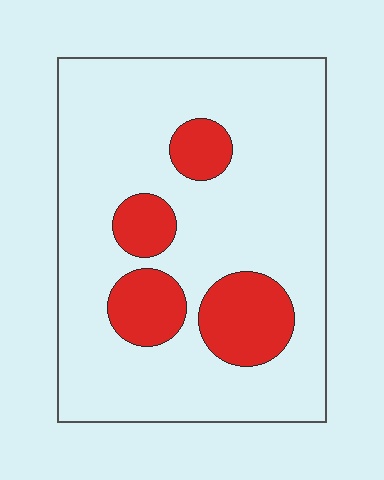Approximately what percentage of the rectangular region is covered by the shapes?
Approximately 20%.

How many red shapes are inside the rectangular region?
4.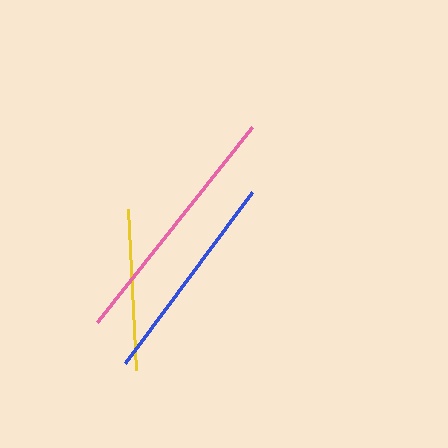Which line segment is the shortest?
The yellow line is the shortest at approximately 161 pixels.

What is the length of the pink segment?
The pink segment is approximately 249 pixels long.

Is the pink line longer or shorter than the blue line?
The pink line is longer than the blue line.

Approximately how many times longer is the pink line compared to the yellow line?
The pink line is approximately 1.5 times the length of the yellow line.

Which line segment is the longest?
The pink line is the longest at approximately 249 pixels.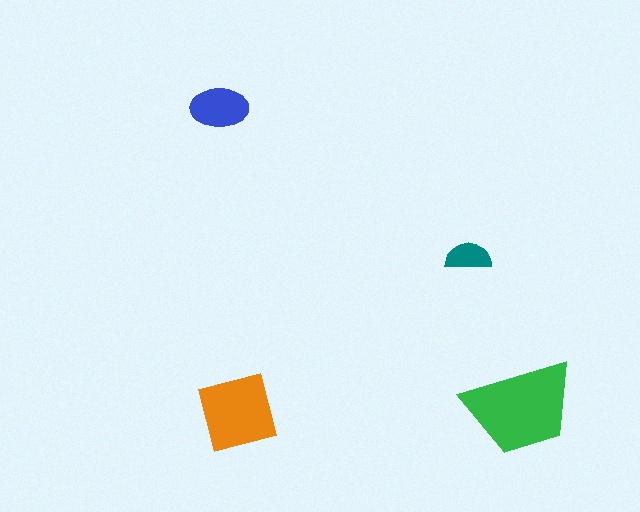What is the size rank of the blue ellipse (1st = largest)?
3rd.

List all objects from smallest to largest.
The teal semicircle, the blue ellipse, the orange square, the green trapezoid.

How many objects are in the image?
There are 4 objects in the image.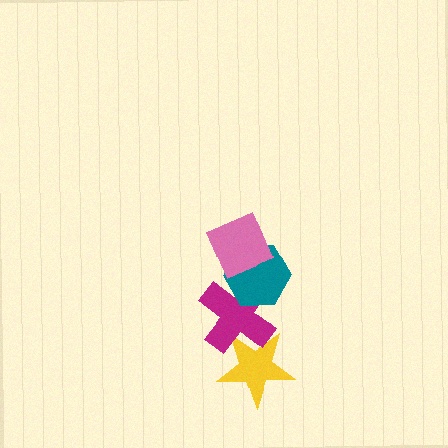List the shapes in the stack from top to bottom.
From top to bottom: the pink diamond, the teal hexagon, the magenta cross, the yellow star.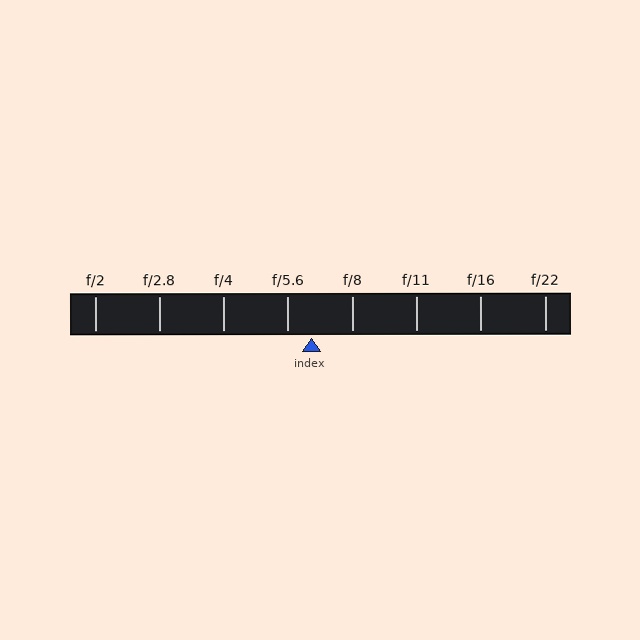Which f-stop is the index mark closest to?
The index mark is closest to f/5.6.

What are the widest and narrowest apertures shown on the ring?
The widest aperture shown is f/2 and the narrowest is f/22.